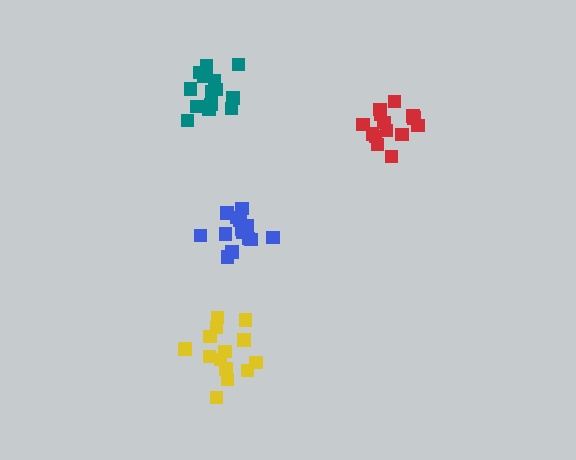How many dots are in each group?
Group 1: 17 dots, Group 2: 14 dots, Group 3: 15 dots, Group 4: 15 dots (61 total).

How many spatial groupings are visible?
There are 4 spatial groupings.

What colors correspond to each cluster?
The clusters are colored: teal, red, yellow, blue.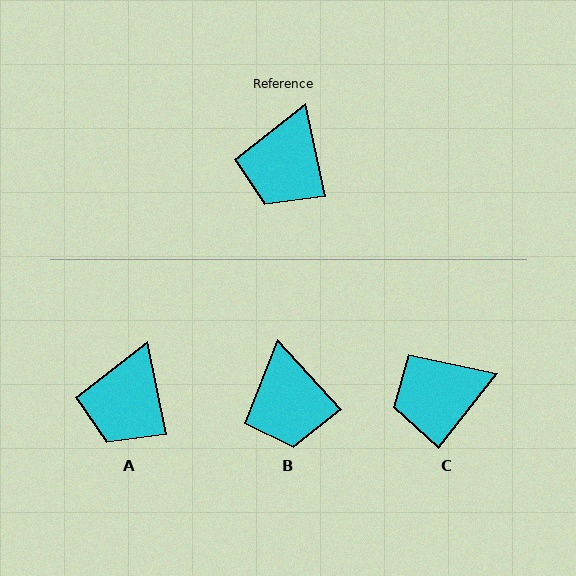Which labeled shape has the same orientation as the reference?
A.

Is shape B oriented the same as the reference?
No, it is off by about 31 degrees.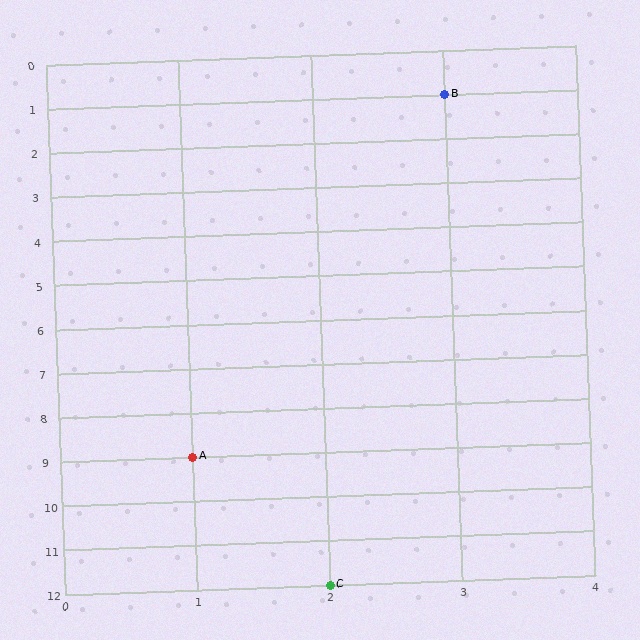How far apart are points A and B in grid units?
Points A and B are 2 columns and 8 rows apart (about 8.2 grid units diagonally).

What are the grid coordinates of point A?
Point A is at grid coordinates (1, 9).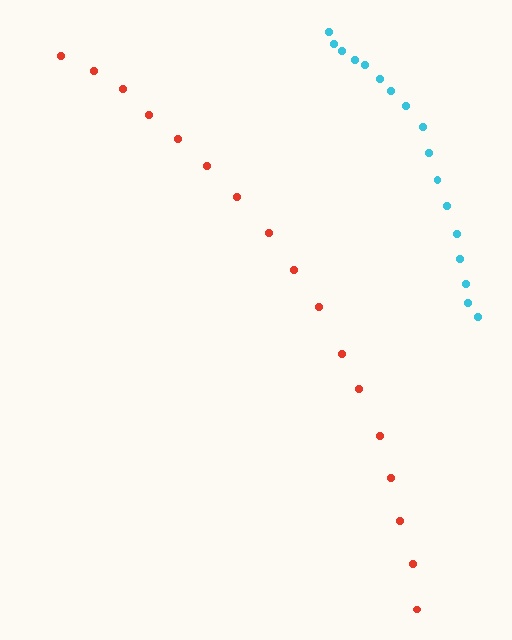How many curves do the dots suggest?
There are 2 distinct paths.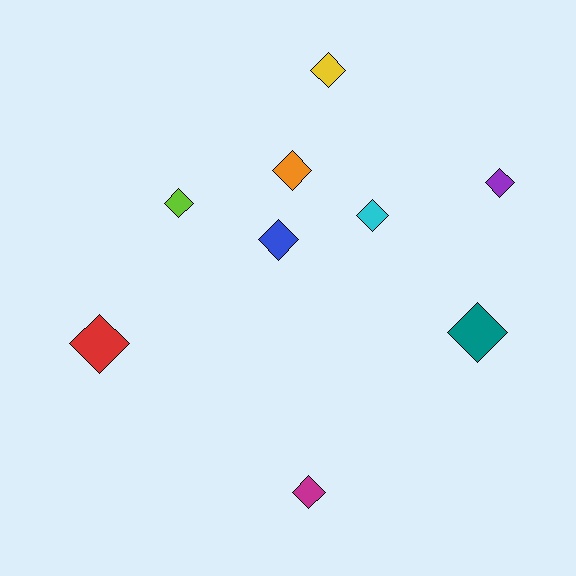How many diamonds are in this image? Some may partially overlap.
There are 9 diamonds.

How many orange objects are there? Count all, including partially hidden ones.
There is 1 orange object.